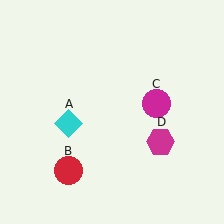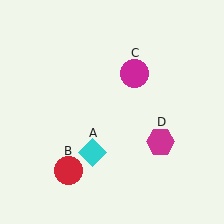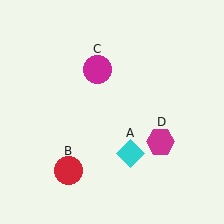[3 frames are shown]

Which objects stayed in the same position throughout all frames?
Red circle (object B) and magenta hexagon (object D) remained stationary.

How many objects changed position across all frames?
2 objects changed position: cyan diamond (object A), magenta circle (object C).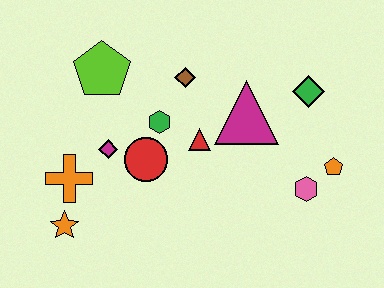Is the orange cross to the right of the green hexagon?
No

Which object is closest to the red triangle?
The green hexagon is closest to the red triangle.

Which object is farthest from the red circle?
The orange pentagon is farthest from the red circle.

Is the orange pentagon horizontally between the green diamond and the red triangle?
No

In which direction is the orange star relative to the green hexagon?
The orange star is below the green hexagon.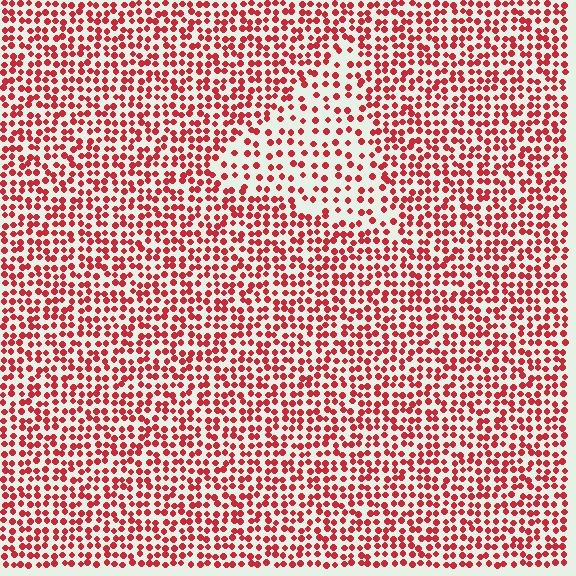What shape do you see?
I see a triangle.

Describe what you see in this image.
The image contains small red elements arranged at two different densities. A triangle-shaped region is visible where the elements are less densely packed than the surrounding area.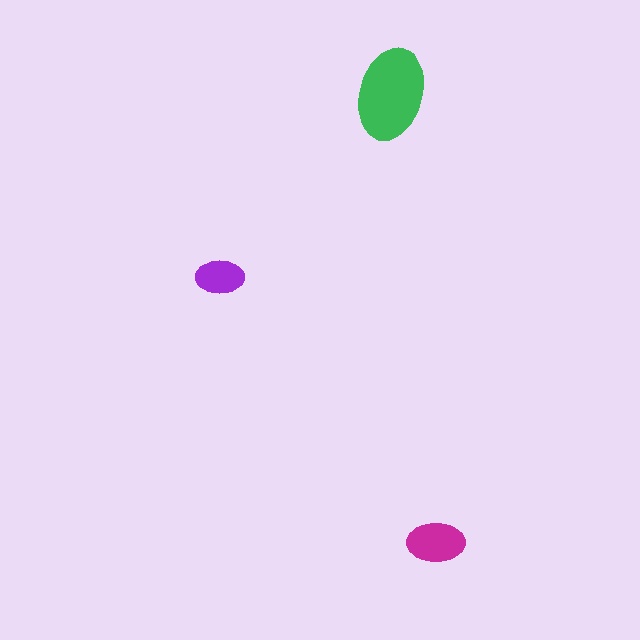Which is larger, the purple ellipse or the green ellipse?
The green one.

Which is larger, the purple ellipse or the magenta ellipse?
The magenta one.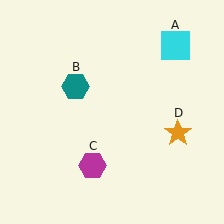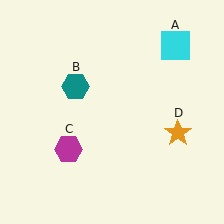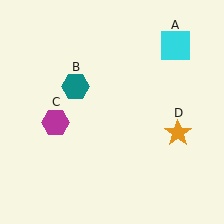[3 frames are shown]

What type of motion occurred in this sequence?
The magenta hexagon (object C) rotated clockwise around the center of the scene.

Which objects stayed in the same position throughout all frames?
Cyan square (object A) and teal hexagon (object B) and orange star (object D) remained stationary.